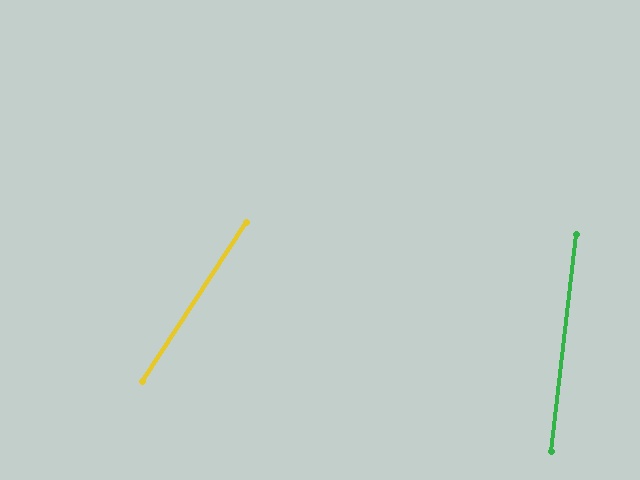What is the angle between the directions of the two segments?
Approximately 27 degrees.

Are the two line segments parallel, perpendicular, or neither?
Neither parallel nor perpendicular — they differ by about 27°.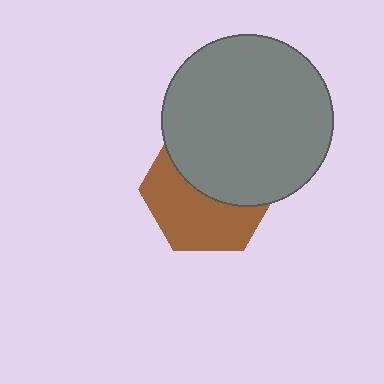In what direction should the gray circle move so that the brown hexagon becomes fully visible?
The gray circle should move up. That is the shortest direction to clear the overlap and leave the brown hexagon fully visible.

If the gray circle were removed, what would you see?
You would see the complete brown hexagon.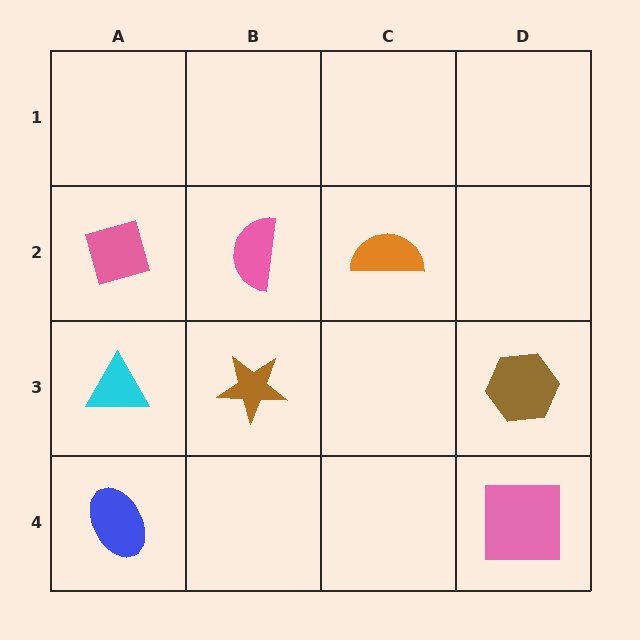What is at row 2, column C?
An orange semicircle.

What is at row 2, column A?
A pink diamond.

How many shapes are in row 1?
0 shapes.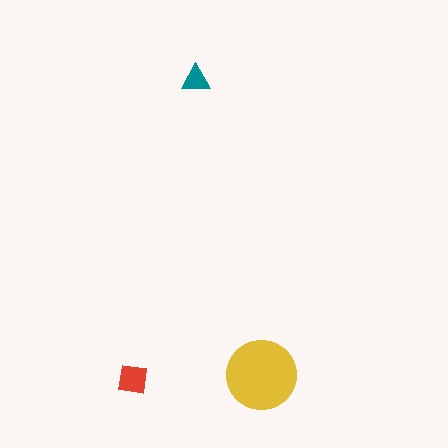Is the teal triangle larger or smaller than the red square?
Smaller.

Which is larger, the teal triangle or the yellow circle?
The yellow circle.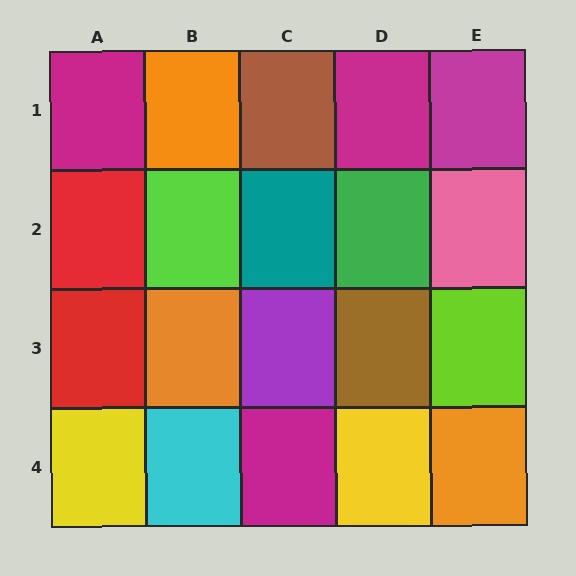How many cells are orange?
3 cells are orange.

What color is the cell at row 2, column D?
Green.